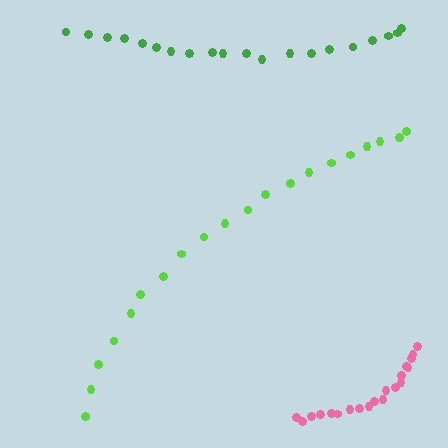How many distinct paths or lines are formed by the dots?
There are 3 distinct paths.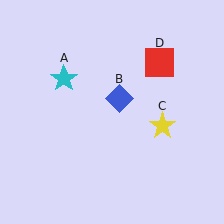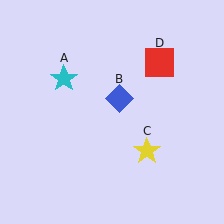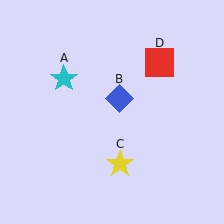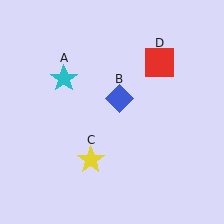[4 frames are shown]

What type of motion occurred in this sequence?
The yellow star (object C) rotated clockwise around the center of the scene.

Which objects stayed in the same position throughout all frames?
Cyan star (object A) and blue diamond (object B) and red square (object D) remained stationary.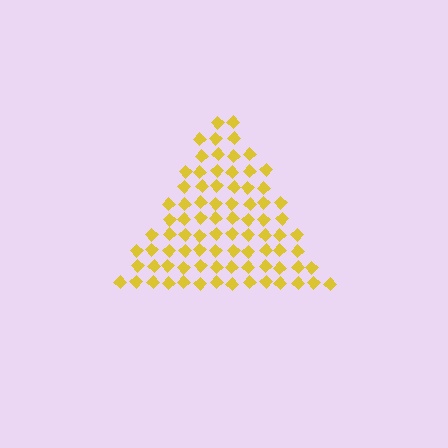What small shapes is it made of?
It is made of small diamonds.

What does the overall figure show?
The overall figure shows a triangle.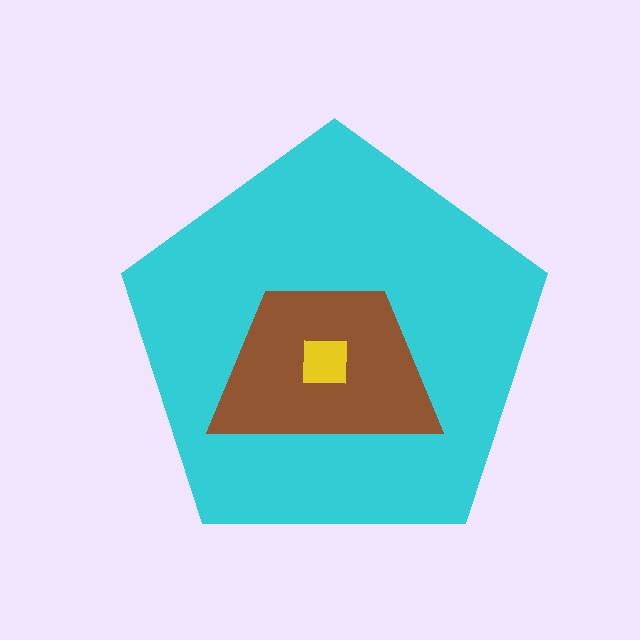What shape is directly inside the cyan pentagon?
The brown trapezoid.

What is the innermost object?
The yellow square.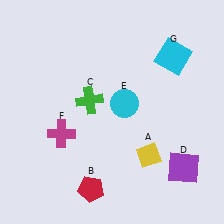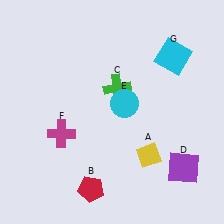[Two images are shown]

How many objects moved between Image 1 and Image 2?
1 object moved between the two images.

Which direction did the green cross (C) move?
The green cross (C) moved right.